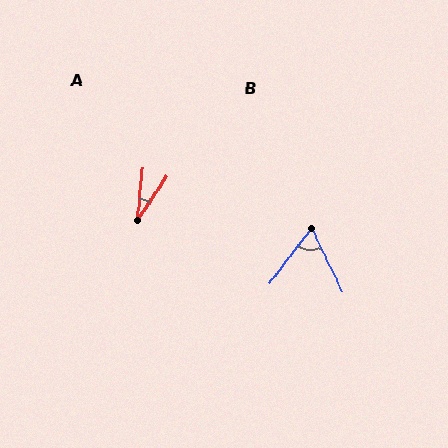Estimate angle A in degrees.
Approximately 28 degrees.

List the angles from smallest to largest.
A (28°), B (63°).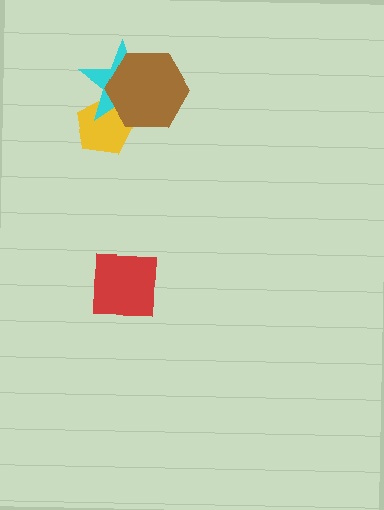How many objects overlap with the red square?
0 objects overlap with the red square.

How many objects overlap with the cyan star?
2 objects overlap with the cyan star.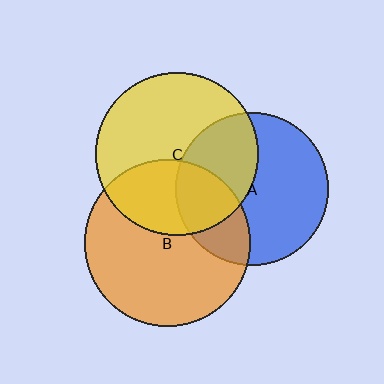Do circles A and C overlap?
Yes.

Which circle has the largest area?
Circle B (orange).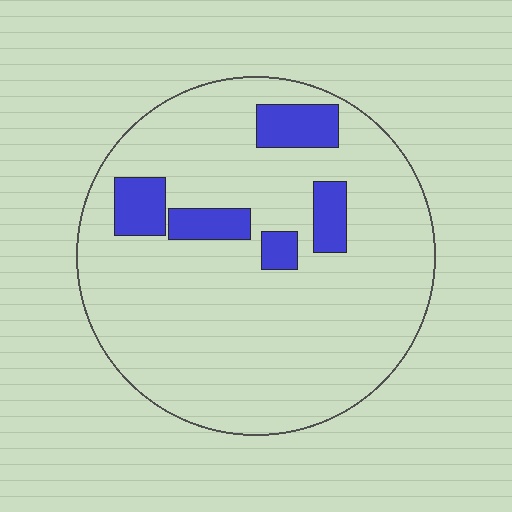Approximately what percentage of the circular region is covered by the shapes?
Approximately 15%.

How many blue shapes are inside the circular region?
5.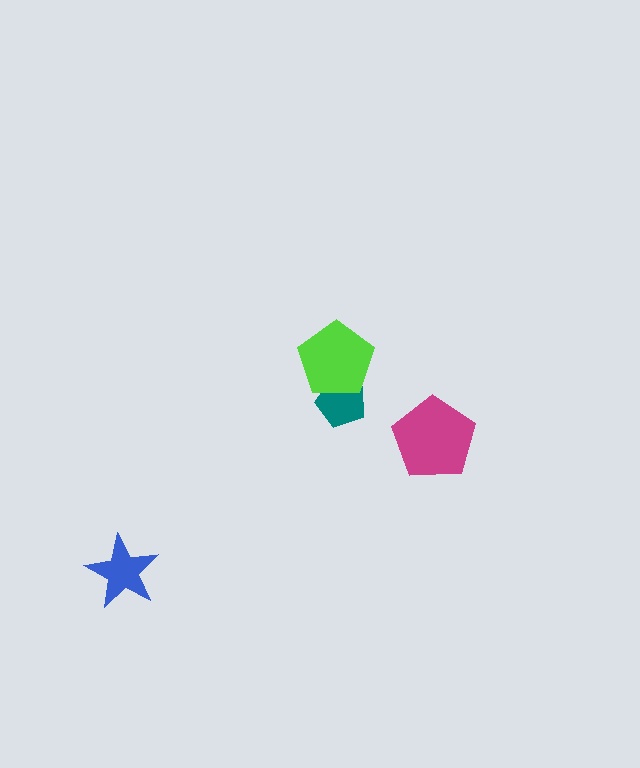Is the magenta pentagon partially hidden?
No, no other shape covers it.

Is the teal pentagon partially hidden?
Yes, it is partially covered by another shape.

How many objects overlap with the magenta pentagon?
0 objects overlap with the magenta pentagon.